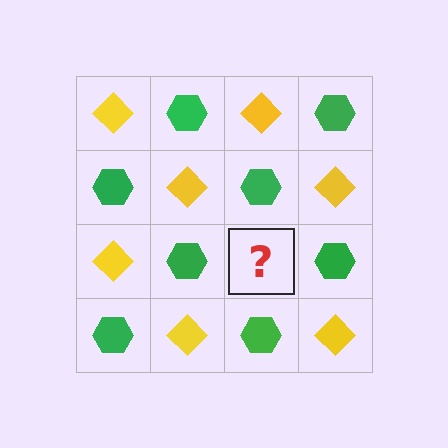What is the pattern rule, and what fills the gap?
The rule is that it alternates yellow diamond and green hexagon in a checkerboard pattern. The gap should be filled with a yellow diamond.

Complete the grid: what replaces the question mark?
The question mark should be replaced with a yellow diamond.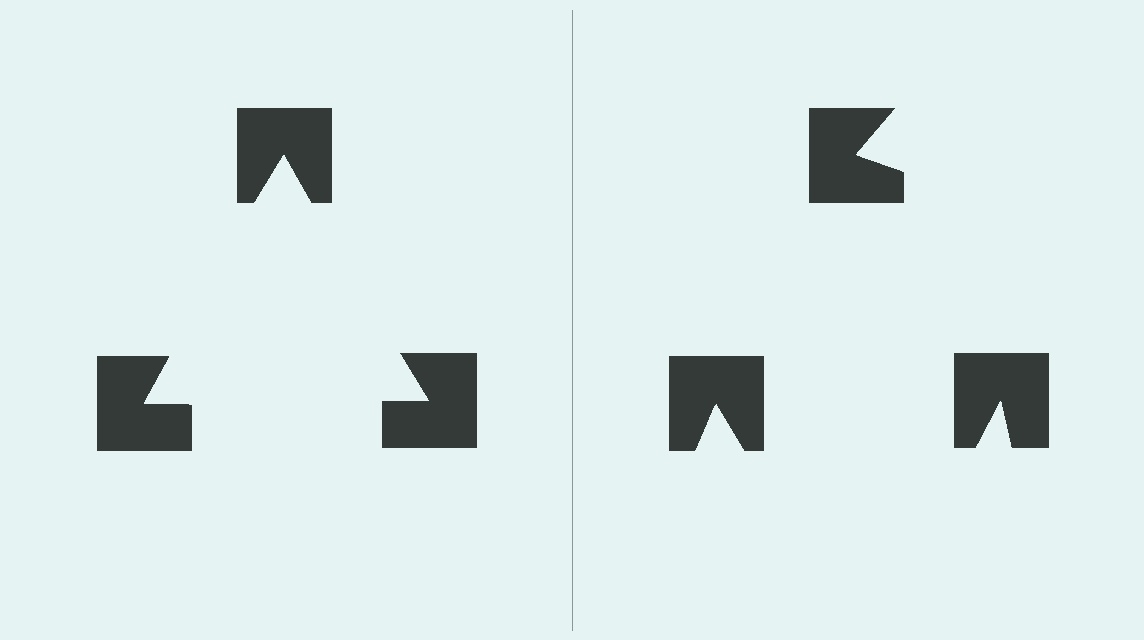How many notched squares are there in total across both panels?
6 — 3 on each side.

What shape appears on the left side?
An illusory triangle.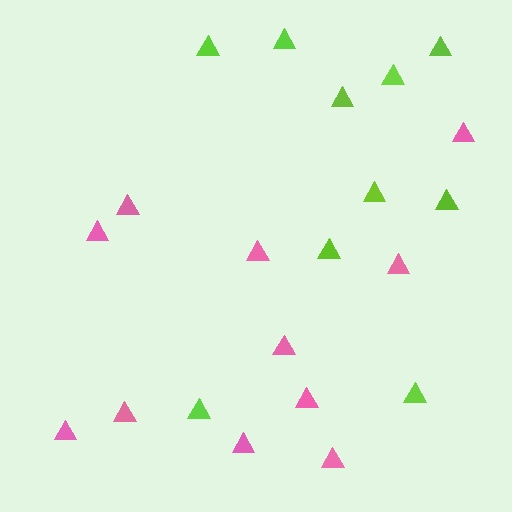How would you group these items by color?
There are 2 groups: one group of lime triangles (10) and one group of pink triangles (11).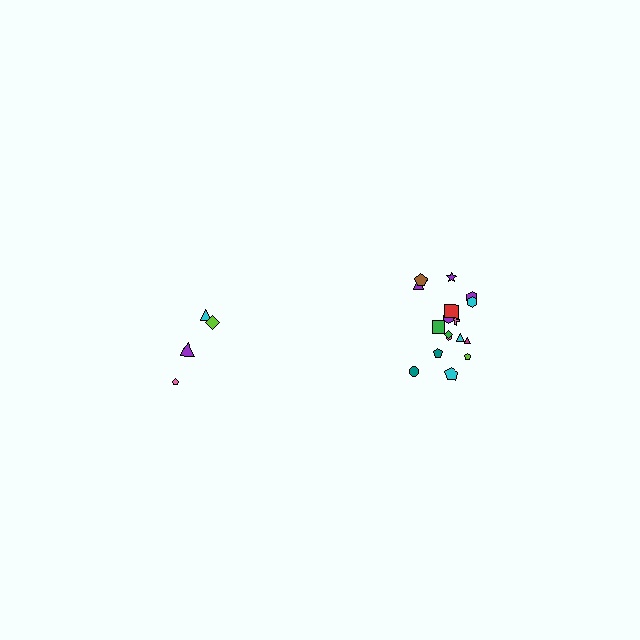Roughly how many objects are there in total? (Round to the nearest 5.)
Roughly 20 objects in total.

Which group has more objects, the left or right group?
The right group.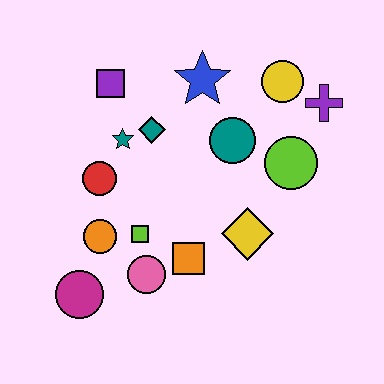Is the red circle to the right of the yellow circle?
No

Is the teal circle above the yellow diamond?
Yes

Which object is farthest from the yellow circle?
The magenta circle is farthest from the yellow circle.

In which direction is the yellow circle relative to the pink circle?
The yellow circle is above the pink circle.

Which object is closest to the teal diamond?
The teal star is closest to the teal diamond.